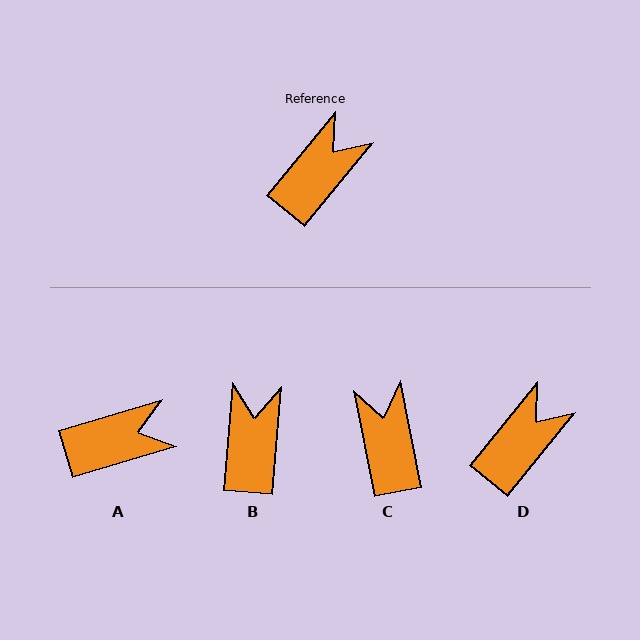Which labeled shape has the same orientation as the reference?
D.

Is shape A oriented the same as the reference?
No, it is off by about 34 degrees.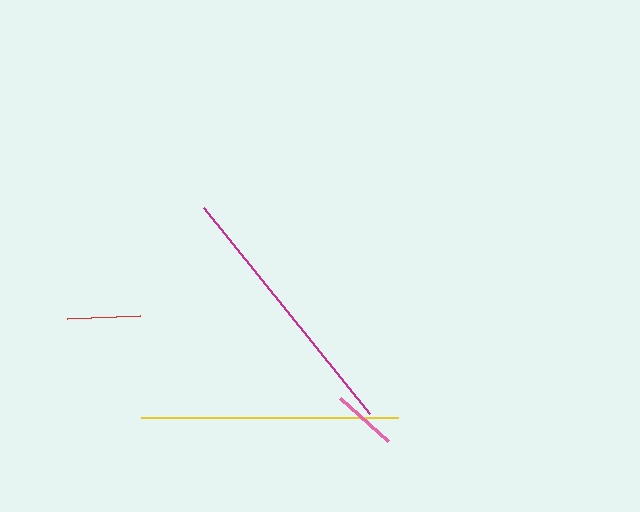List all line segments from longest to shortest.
From longest to shortest: magenta, yellow, red, pink.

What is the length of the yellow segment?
The yellow segment is approximately 258 pixels long.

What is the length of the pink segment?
The pink segment is approximately 65 pixels long.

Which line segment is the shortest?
The pink line is the shortest at approximately 65 pixels.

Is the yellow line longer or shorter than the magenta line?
The magenta line is longer than the yellow line.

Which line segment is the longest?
The magenta line is the longest at approximately 264 pixels.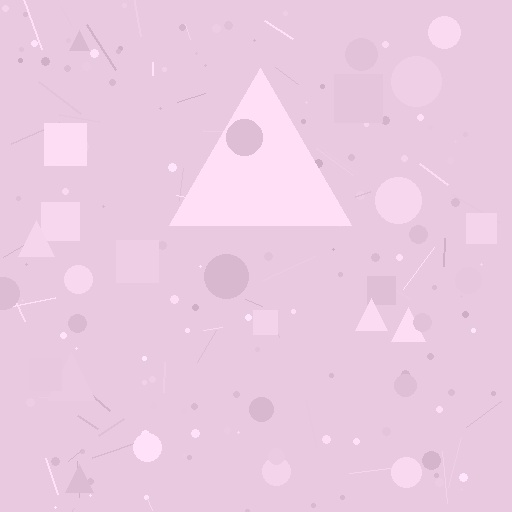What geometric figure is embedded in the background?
A triangle is embedded in the background.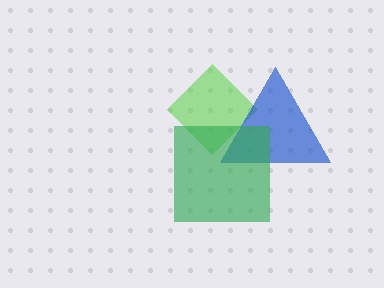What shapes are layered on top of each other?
The layered shapes are: a lime diamond, a blue triangle, a green square.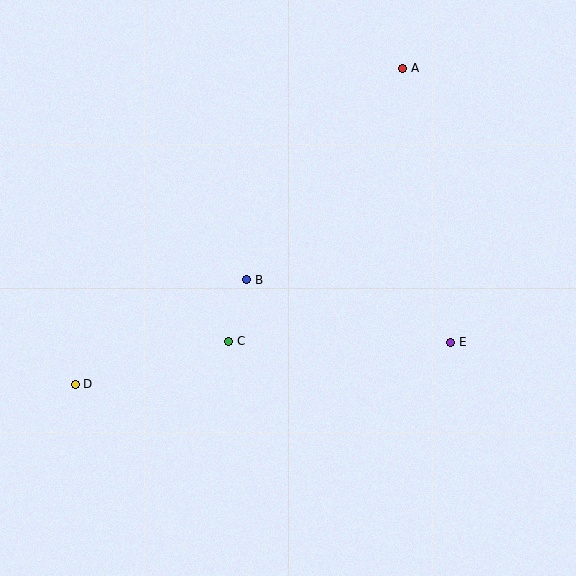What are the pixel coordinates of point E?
Point E is at (451, 342).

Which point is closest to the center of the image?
Point B at (247, 280) is closest to the center.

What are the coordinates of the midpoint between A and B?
The midpoint between A and B is at (325, 174).